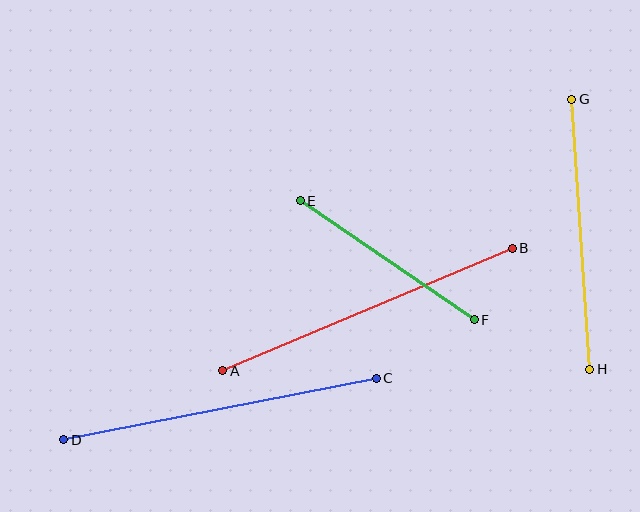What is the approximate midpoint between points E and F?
The midpoint is at approximately (387, 260) pixels.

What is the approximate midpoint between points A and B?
The midpoint is at approximately (368, 310) pixels.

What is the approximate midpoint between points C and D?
The midpoint is at approximately (220, 409) pixels.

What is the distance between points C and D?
The distance is approximately 318 pixels.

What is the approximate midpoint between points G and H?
The midpoint is at approximately (581, 234) pixels.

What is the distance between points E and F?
The distance is approximately 211 pixels.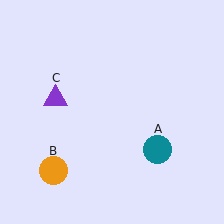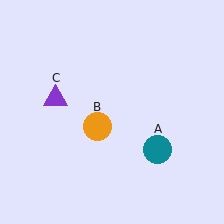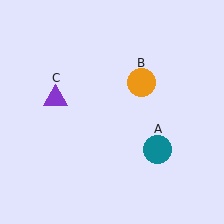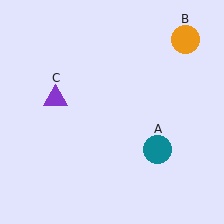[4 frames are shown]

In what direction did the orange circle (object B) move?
The orange circle (object B) moved up and to the right.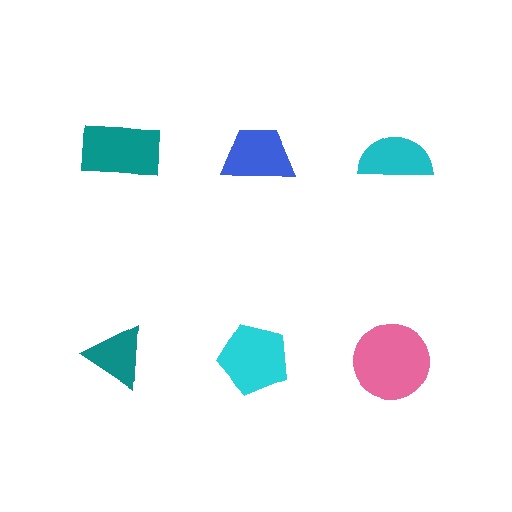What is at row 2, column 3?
A pink circle.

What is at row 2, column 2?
A cyan pentagon.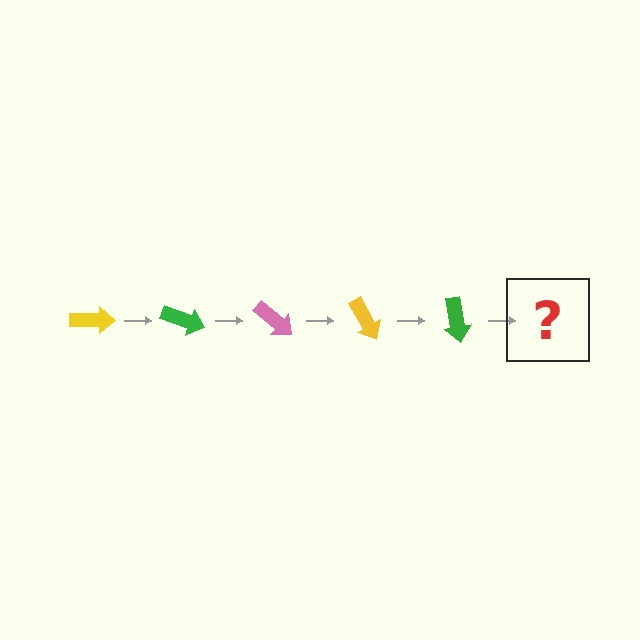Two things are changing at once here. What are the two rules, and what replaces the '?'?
The two rules are that it rotates 20 degrees each step and the color cycles through yellow, green, and pink. The '?' should be a pink arrow, rotated 100 degrees from the start.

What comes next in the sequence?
The next element should be a pink arrow, rotated 100 degrees from the start.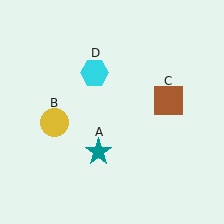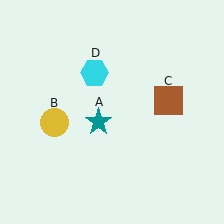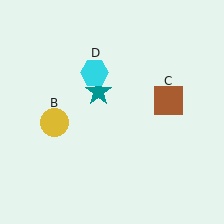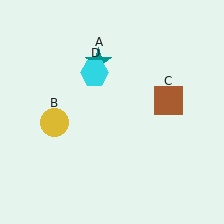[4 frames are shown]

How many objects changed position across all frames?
1 object changed position: teal star (object A).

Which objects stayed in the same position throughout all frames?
Yellow circle (object B) and brown square (object C) and cyan hexagon (object D) remained stationary.